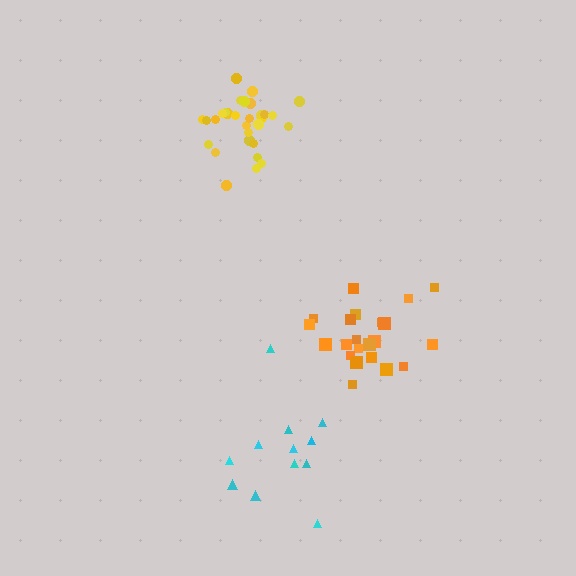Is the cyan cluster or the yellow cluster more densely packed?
Yellow.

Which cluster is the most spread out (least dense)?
Cyan.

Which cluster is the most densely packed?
Yellow.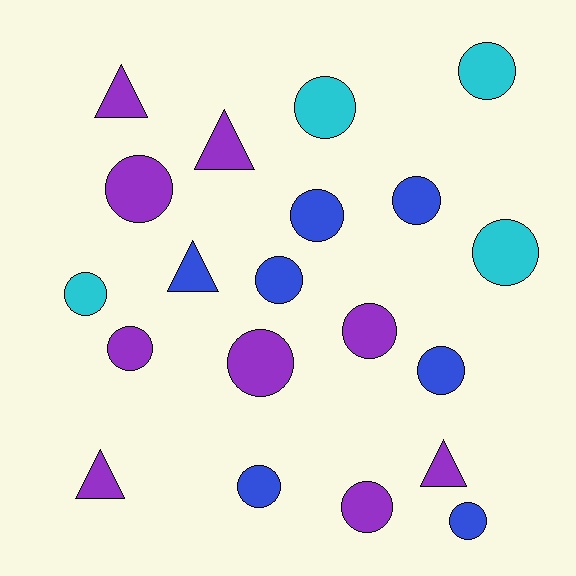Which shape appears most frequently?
Circle, with 15 objects.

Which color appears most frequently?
Purple, with 9 objects.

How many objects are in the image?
There are 20 objects.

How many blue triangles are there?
There is 1 blue triangle.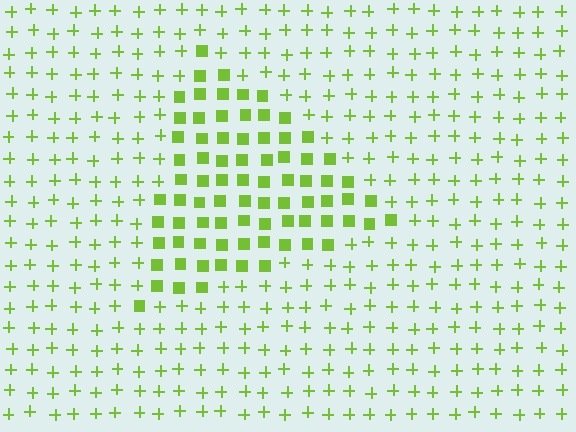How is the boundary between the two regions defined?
The boundary is defined by a change in element shape: squares inside vs. plus signs outside. All elements share the same color and spacing.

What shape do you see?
I see a triangle.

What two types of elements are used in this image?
The image uses squares inside the triangle region and plus signs outside it.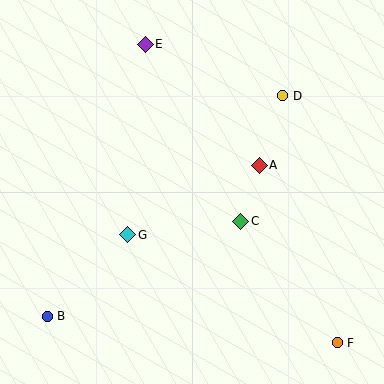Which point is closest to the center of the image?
Point C at (241, 221) is closest to the center.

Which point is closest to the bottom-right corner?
Point F is closest to the bottom-right corner.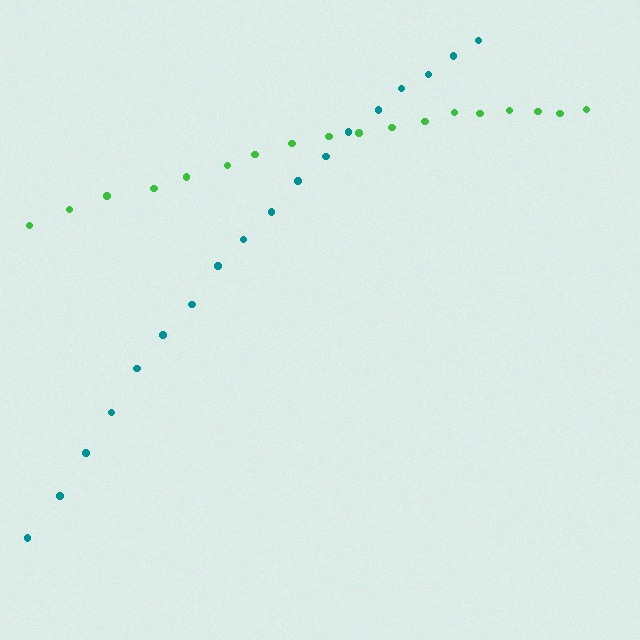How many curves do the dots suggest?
There are 2 distinct paths.